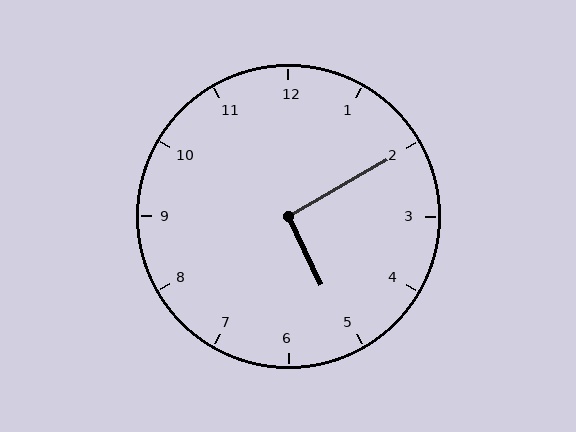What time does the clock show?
5:10.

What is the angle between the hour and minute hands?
Approximately 95 degrees.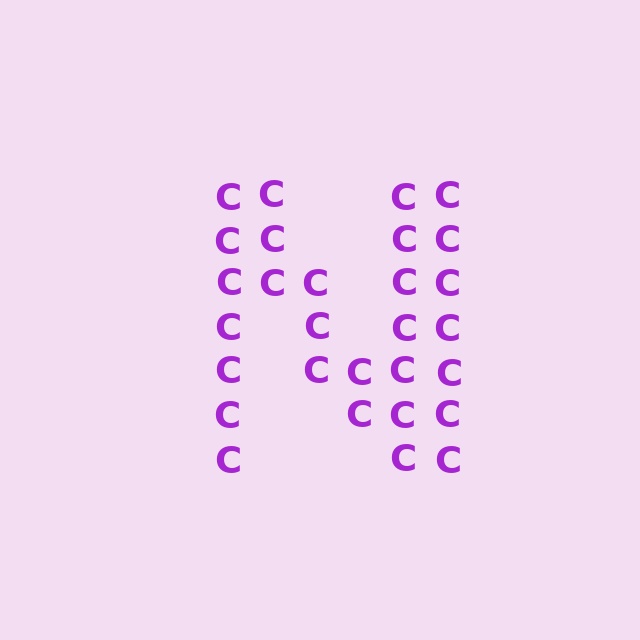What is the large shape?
The large shape is the letter N.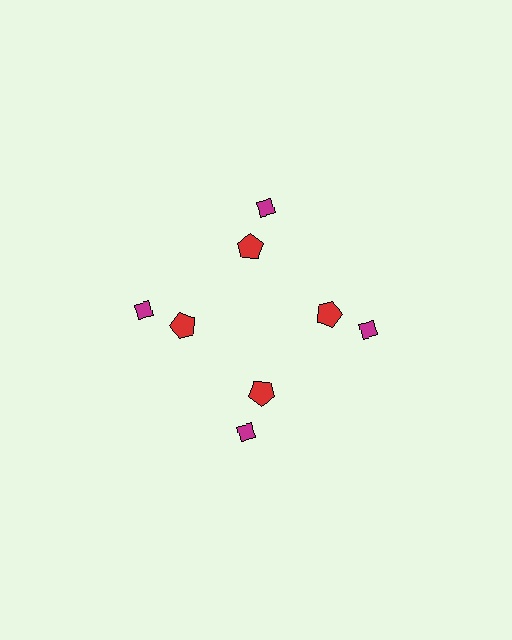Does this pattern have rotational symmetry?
Yes, this pattern has 4-fold rotational symmetry. It looks the same after rotating 90 degrees around the center.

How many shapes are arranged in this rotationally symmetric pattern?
There are 8 shapes, arranged in 4 groups of 2.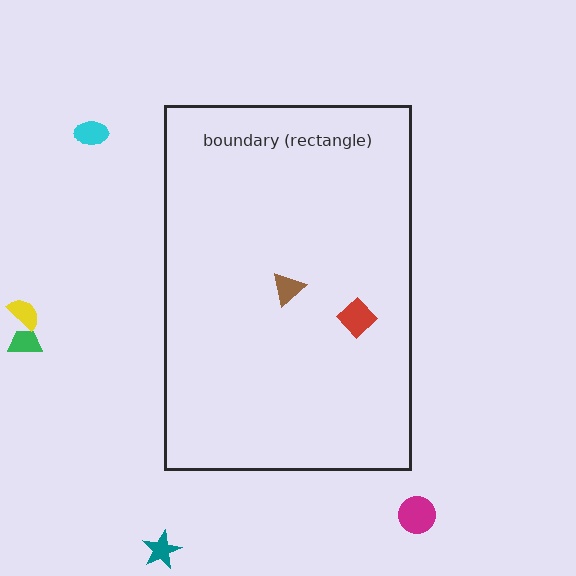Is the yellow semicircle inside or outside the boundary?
Outside.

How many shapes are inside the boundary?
2 inside, 5 outside.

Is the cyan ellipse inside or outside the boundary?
Outside.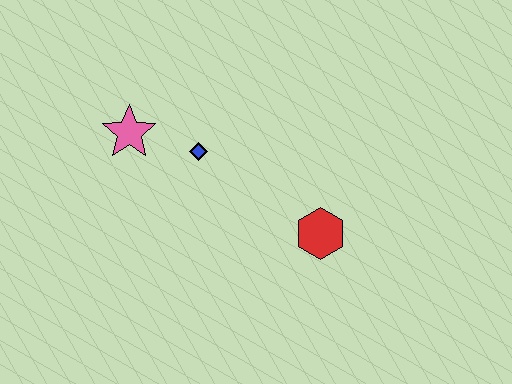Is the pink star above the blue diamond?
Yes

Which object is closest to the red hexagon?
The blue diamond is closest to the red hexagon.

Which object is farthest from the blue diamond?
The red hexagon is farthest from the blue diamond.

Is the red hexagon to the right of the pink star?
Yes